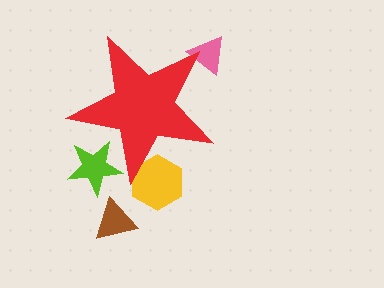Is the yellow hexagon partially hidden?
Yes, the yellow hexagon is partially hidden behind the red star.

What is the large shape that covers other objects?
A red star.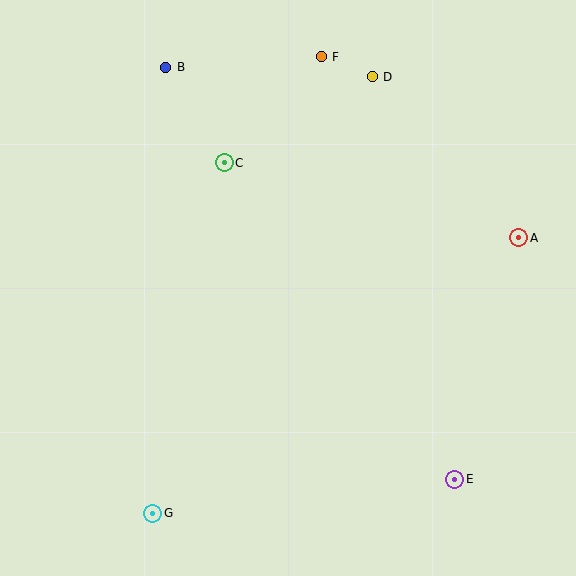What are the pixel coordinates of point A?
Point A is at (519, 238).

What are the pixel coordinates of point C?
Point C is at (224, 163).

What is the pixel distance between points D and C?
The distance between D and C is 171 pixels.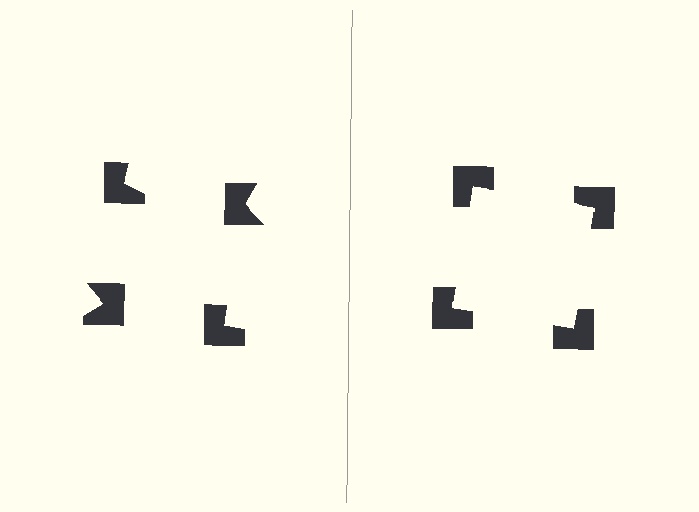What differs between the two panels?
The notched squares are positioned identically on both sides; only the wedge orientations differ. On the right they align to a square; on the left they are misaligned.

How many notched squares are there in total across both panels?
8 — 4 on each side.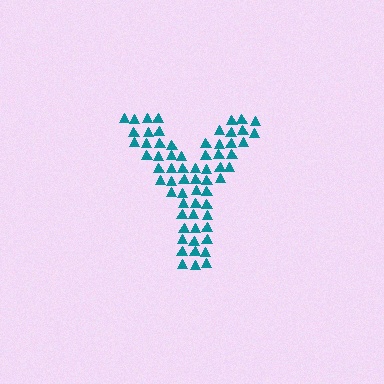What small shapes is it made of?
It is made of small triangles.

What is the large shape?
The large shape is the letter Y.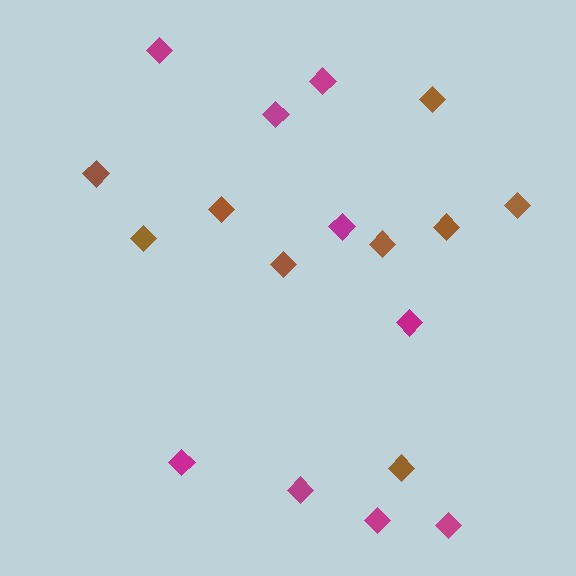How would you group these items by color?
There are 2 groups: one group of brown diamonds (9) and one group of magenta diamonds (9).